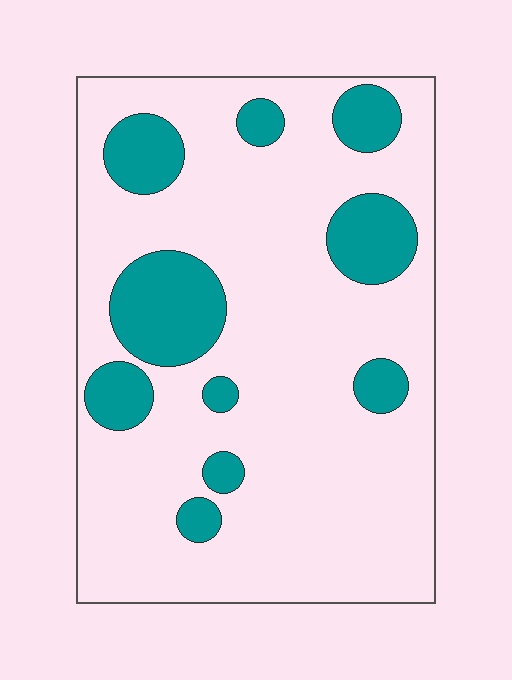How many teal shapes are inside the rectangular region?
10.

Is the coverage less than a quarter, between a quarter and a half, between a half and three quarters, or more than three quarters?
Less than a quarter.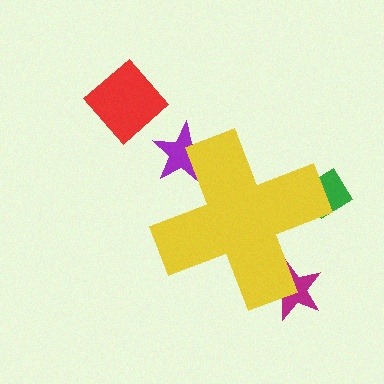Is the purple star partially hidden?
Yes, the purple star is partially hidden behind the yellow cross.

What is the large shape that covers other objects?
A yellow cross.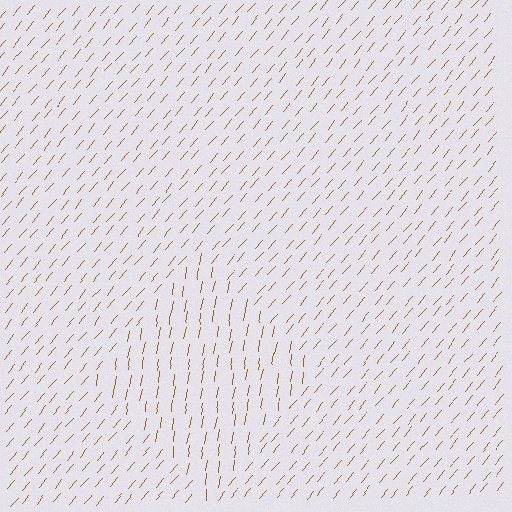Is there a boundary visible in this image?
Yes, there is a texture boundary formed by a change in line orientation.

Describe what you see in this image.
The image is filled with small brown line segments. A diamond region in the image has lines oriented differently from the surrounding lines, creating a visible texture boundary.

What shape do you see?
I see a diamond.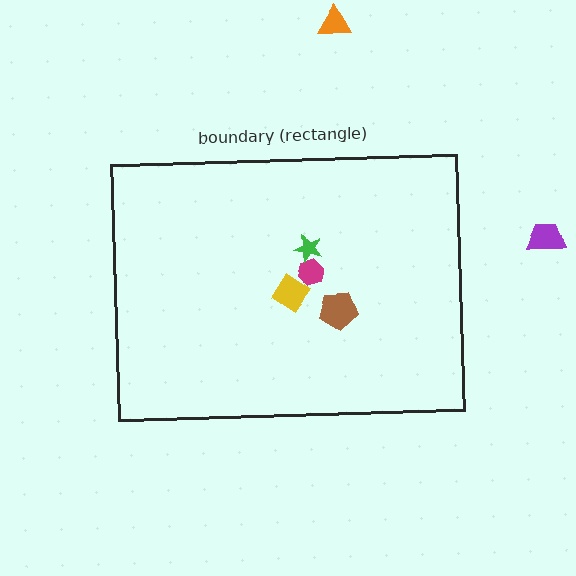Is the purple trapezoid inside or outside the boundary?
Outside.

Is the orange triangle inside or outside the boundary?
Outside.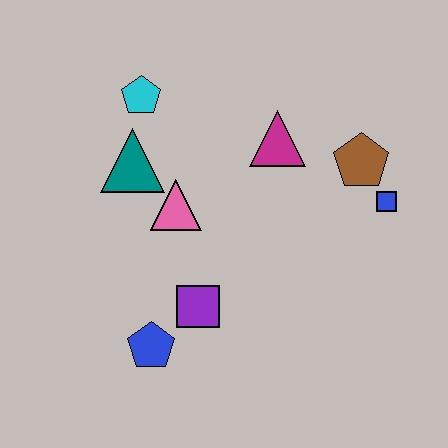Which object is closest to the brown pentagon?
The blue square is closest to the brown pentagon.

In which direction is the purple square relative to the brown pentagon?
The purple square is to the left of the brown pentagon.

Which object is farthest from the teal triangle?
The blue square is farthest from the teal triangle.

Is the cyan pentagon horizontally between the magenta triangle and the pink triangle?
No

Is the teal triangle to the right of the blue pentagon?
No